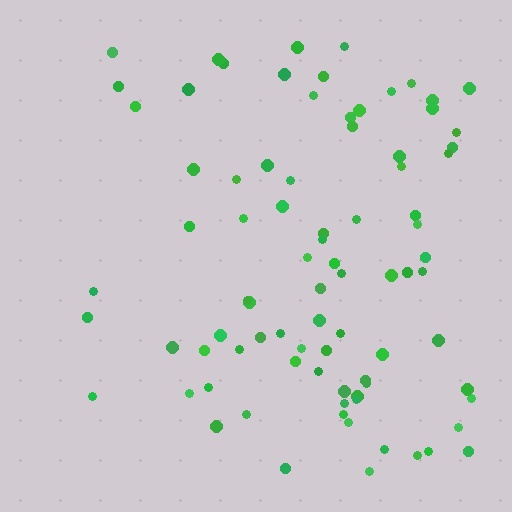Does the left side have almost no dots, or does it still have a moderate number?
Still a moderate number, just noticeably fewer than the right.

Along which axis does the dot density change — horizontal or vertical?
Horizontal.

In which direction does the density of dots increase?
From left to right, with the right side densest.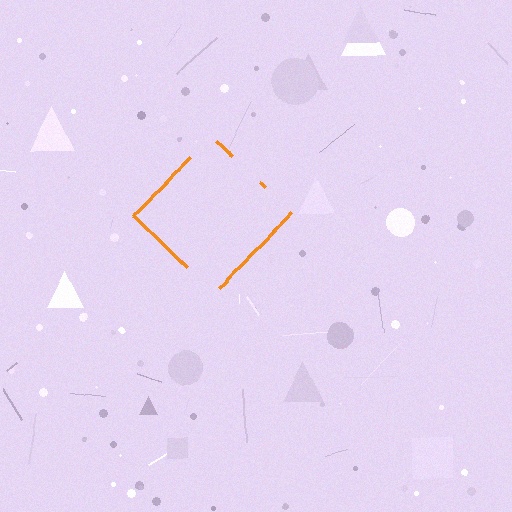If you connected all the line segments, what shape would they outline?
They would outline a diamond.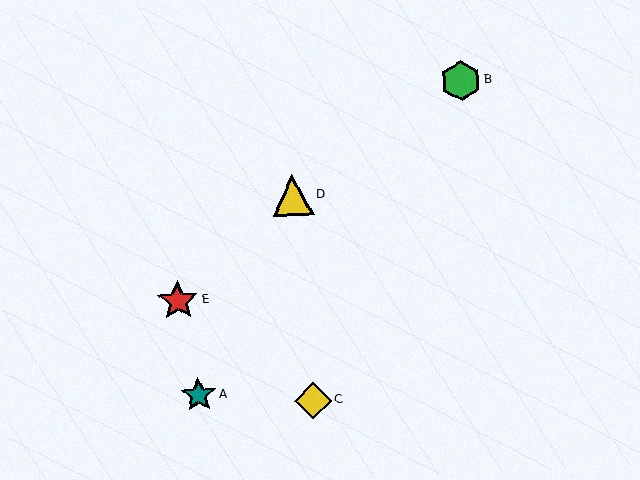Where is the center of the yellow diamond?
The center of the yellow diamond is at (313, 401).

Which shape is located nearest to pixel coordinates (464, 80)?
The green hexagon (labeled B) at (461, 81) is nearest to that location.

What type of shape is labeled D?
Shape D is a yellow triangle.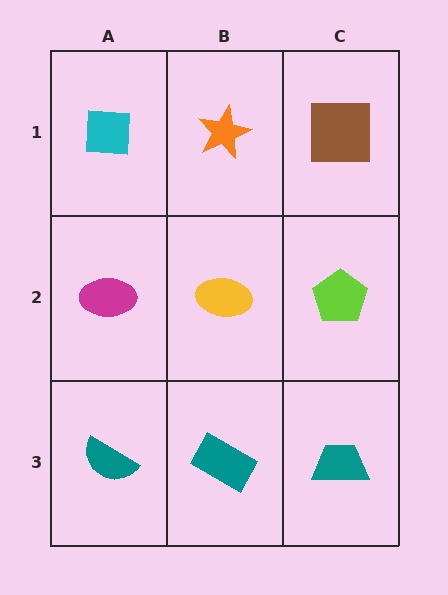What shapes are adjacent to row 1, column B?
A yellow ellipse (row 2, column B), a cyan square (row 1, column A), a brown square (row 1, column C).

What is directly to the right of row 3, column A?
A teal rectangle.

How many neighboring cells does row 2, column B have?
4.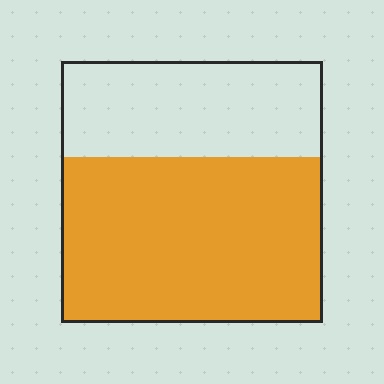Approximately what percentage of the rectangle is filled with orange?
Approximately 65%.